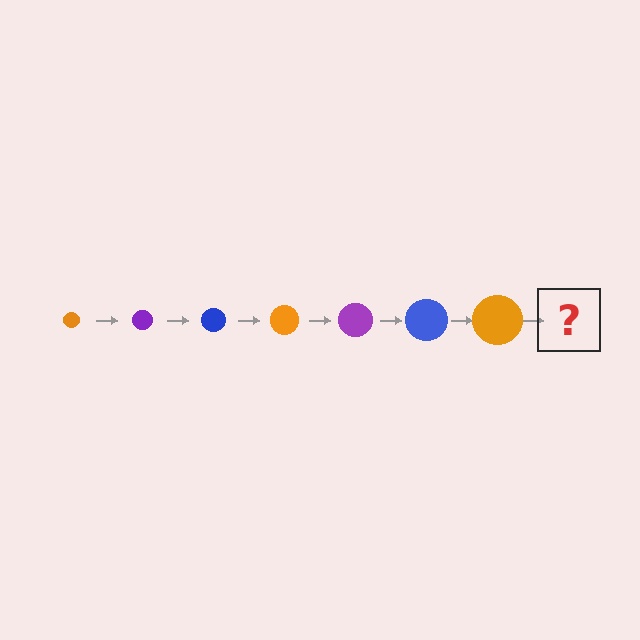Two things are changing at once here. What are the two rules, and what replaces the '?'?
The two rules are that the circle grows larger each step and the color cycles through orange, purple, and blue. The '?' should be a purple circle, larger than the previous one.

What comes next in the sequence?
The next element should be a purple circle, larger than the previous one.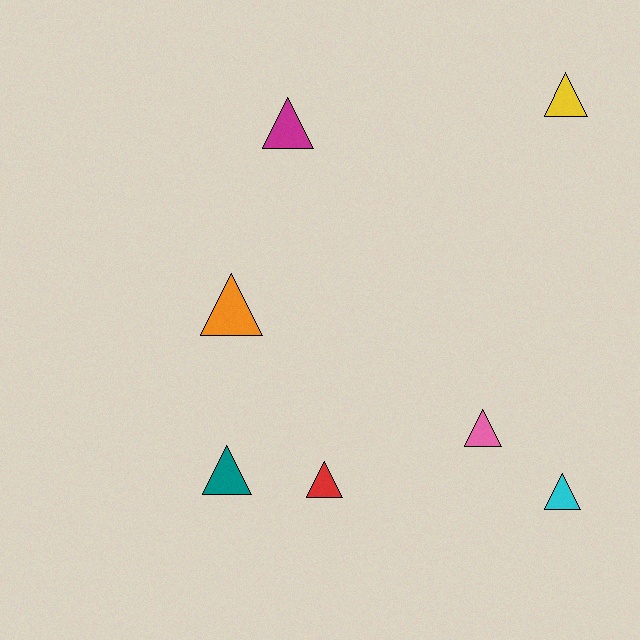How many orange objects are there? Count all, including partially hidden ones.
There is 1 orange object.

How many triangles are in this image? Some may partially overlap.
There are 7 triangles.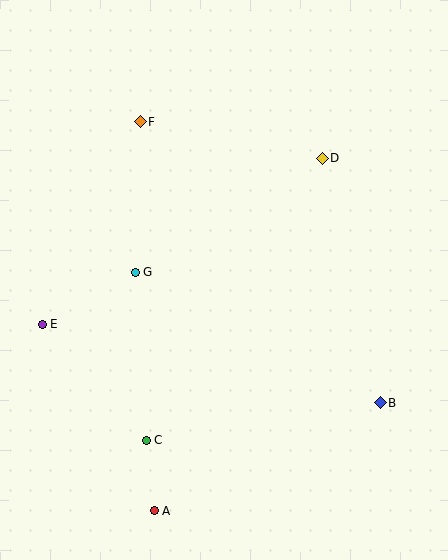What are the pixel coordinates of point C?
Point C is at (146, 440).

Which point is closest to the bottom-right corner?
Point B is closest to the bottom-right corner.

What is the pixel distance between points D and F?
The distance between D and F is 186 pixels.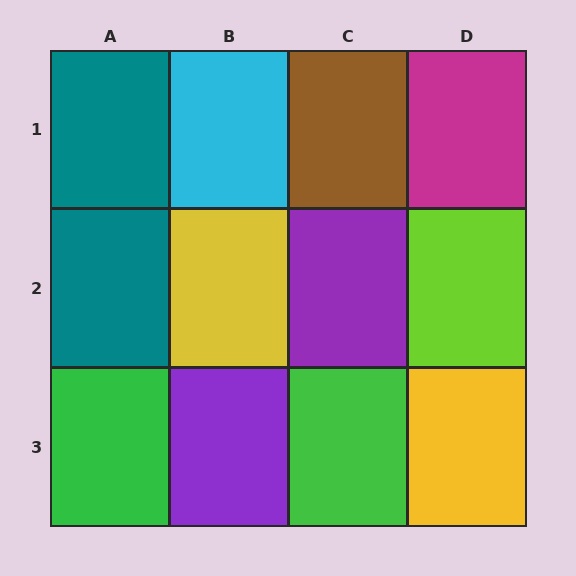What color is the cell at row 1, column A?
Teal.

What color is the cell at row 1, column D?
Magenta.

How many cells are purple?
2 cells are purple.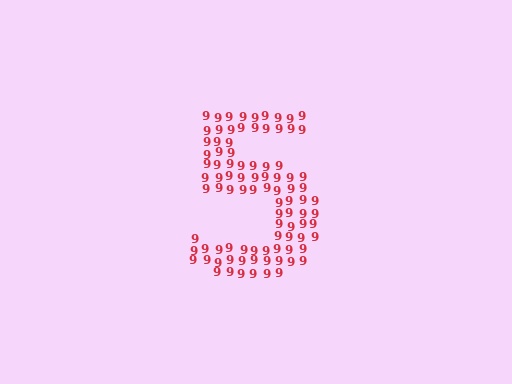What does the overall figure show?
The overall figure shows the digit 5.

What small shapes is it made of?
It is made of small digit 9's.